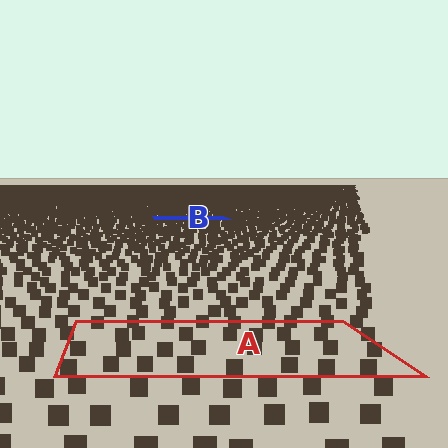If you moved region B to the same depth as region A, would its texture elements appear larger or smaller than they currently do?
They would appear larger. At a closer depth, the same texture elements are projected at a bigger on-screen size.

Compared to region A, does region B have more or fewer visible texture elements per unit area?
Region B has more texture elements per unit area — they are packed more densely because it is farther away.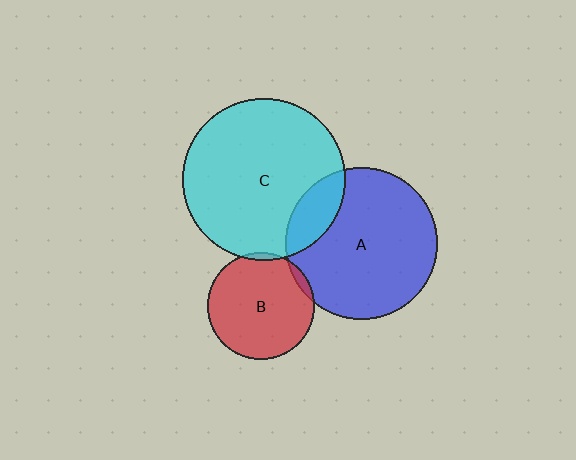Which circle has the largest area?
Circle C (cyan).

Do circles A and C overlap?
Yes.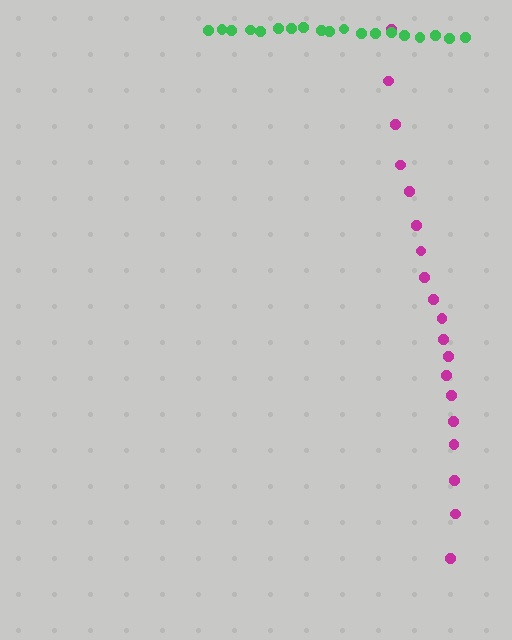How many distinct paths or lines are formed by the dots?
There are 2 distinct paths.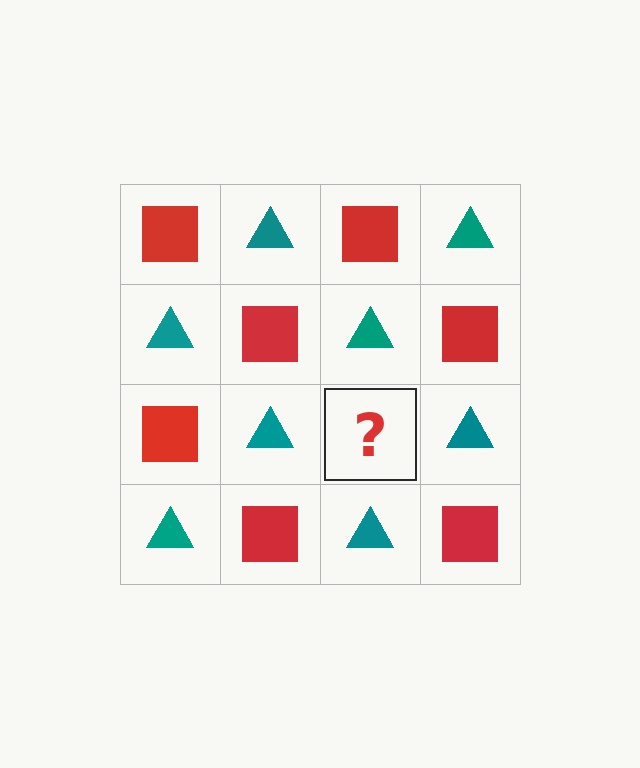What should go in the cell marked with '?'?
The missing cell should contain a red square.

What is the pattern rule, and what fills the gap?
The rule is that it alternates red square and teal triangle in a checkerboard pattern. The gap should be filled with a red square.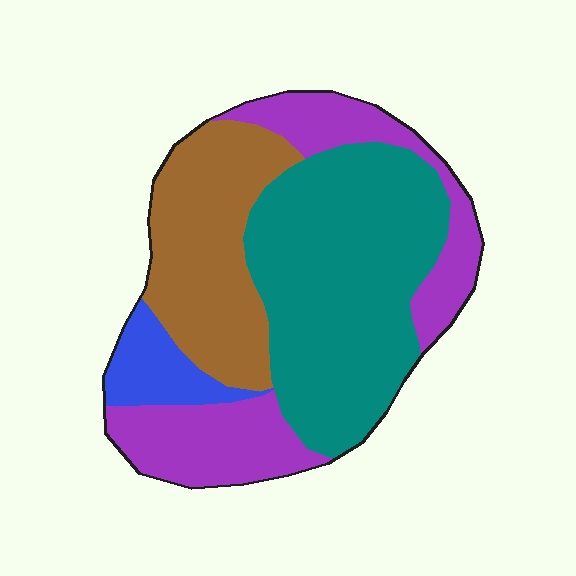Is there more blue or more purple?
Purple.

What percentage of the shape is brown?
Brown takes up about one quarter (1/4) of the shape.